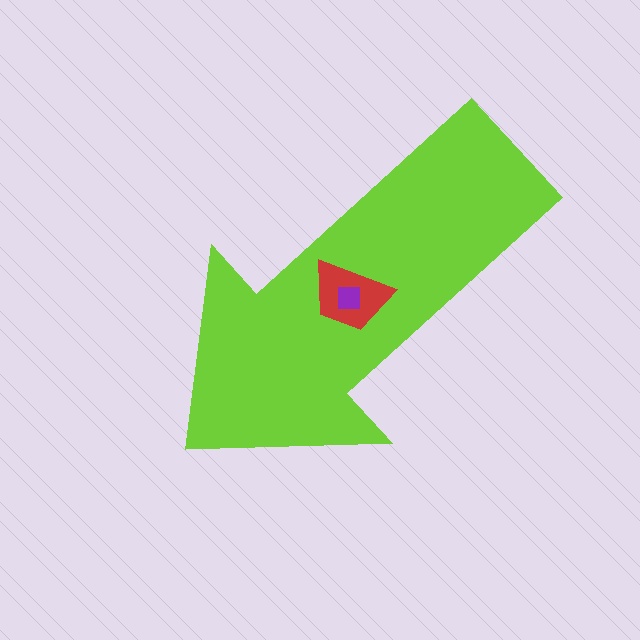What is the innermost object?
The purple square.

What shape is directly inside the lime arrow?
The red trapezoid.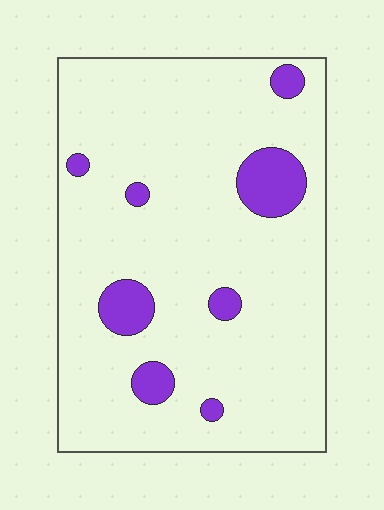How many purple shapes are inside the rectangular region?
8.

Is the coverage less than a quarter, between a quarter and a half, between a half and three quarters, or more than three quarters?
Less than a quarter.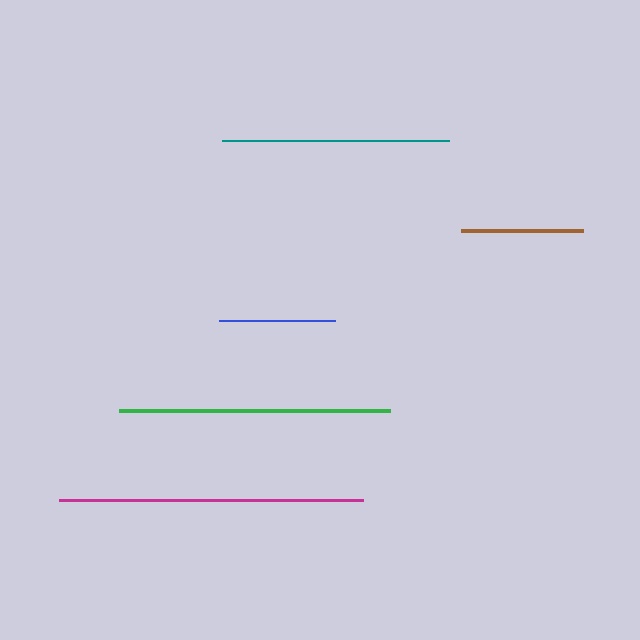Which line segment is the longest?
The magenta line is the longest at approximately 304 pixels.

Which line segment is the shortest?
The blue line is the shortest at approximately 117 pixels.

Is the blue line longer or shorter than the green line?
The green line is longer than the blue line.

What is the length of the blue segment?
The blue segment is approximately 117 pixels long.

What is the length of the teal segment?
The teal segment is approximately 226 pixels long.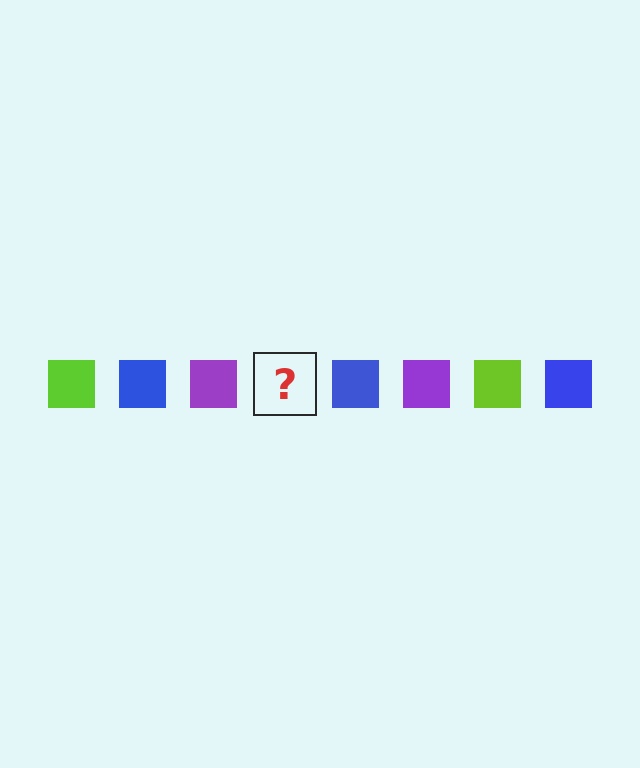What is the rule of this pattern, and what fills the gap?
The rule is that the pattern cycles through lime, blue, purple squares. The gap should be filled with a lime square.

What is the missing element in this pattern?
The missing element is a lime square.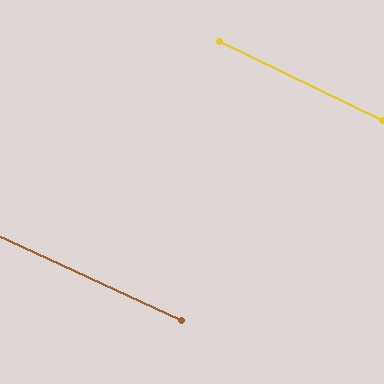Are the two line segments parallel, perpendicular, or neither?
Parallel — their directions differ by only 1.2°.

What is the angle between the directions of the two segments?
Approximately 1 degree.